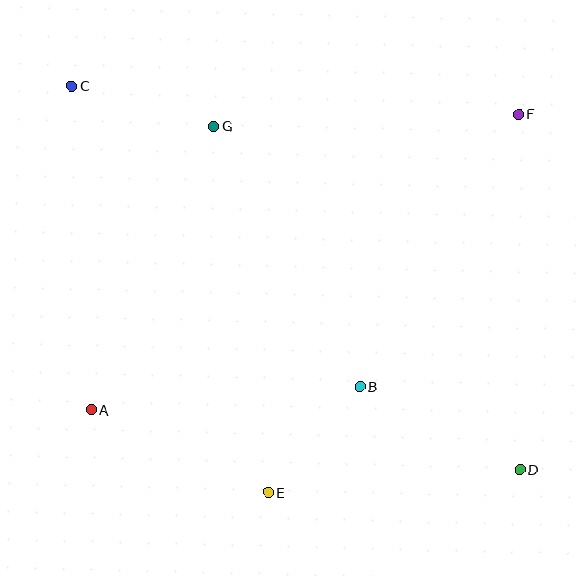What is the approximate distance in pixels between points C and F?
The distance between C and F is approximately 447 pixels.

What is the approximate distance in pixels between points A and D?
The distance between A and D is approximately 433 pixels.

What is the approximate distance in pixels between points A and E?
The distance between A and E is approximately 195 pixels.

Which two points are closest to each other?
Points B and E are closest to each other.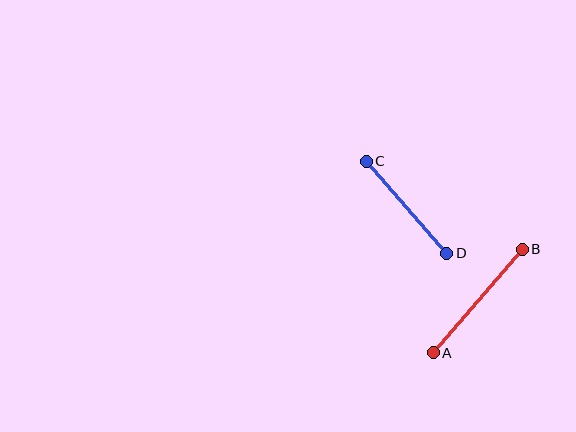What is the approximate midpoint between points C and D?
The midpoint is at approximately (406, 207) pixels.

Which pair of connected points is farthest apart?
Points A and B are farthest apart.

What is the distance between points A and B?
The distance is approximately 136 pixels.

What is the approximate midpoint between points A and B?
The midpoint is at approximately (478, 301) pixels.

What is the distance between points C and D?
The distance is approximately 122 pixels.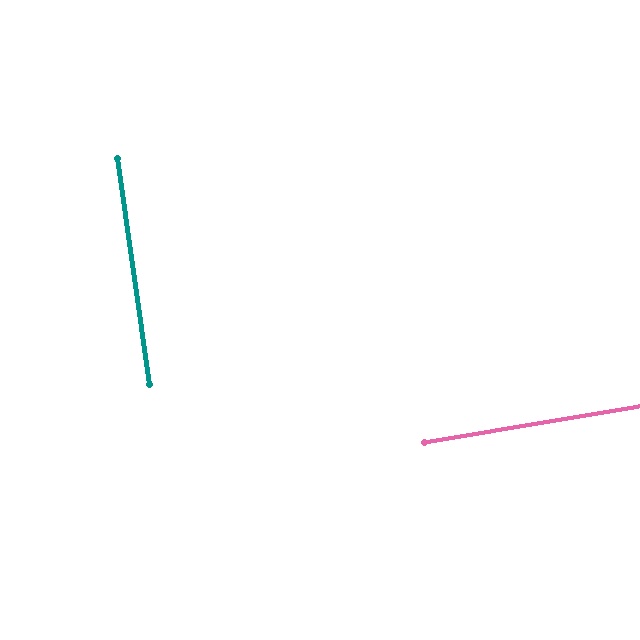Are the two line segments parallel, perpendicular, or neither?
Perpendicular — they meet at approximately 89°.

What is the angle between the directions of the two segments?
Approximately 89 degrees.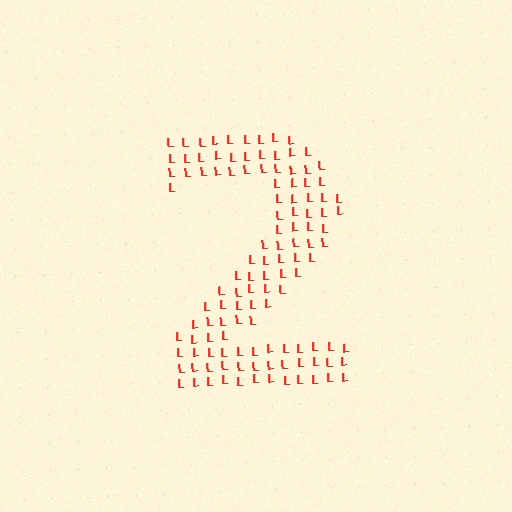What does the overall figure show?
The overall figure shows the digit 2.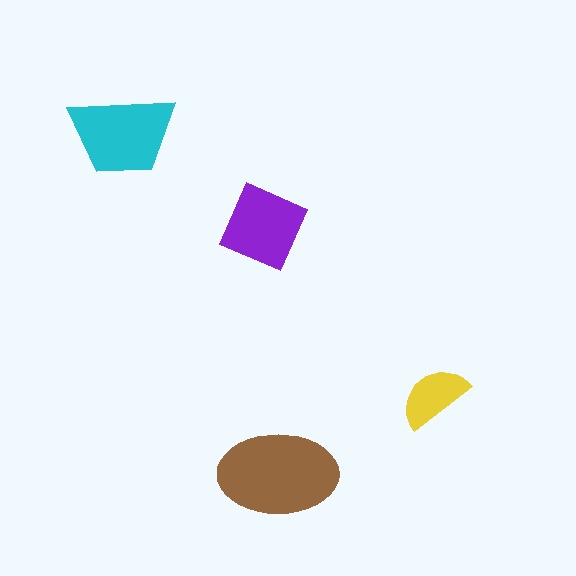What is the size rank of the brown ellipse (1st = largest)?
1st.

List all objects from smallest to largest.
The yellow semicircle, the purple diamond, the cyan trapezoid, the brown ellipse.